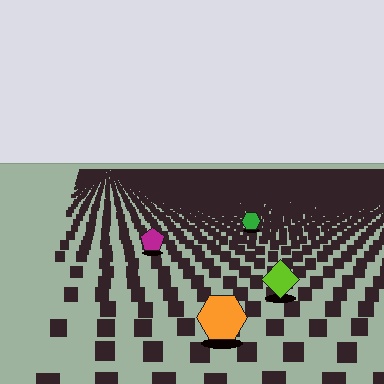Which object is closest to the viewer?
The orange hexagon is closest. The texture marks near it are larger and more spread out.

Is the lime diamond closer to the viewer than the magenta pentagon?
Yes. The lime diamond is closer — you can tell from the texture gradient: the ground texture is coarser near it.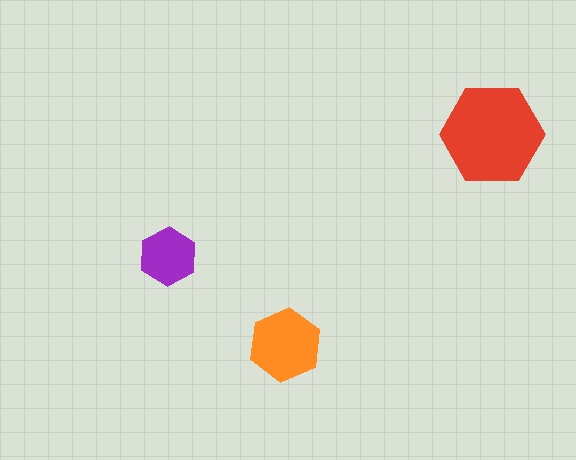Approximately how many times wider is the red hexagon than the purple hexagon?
About 2 times wider.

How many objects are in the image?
There are 3 objects in the image.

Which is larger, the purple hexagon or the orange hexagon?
The orange one.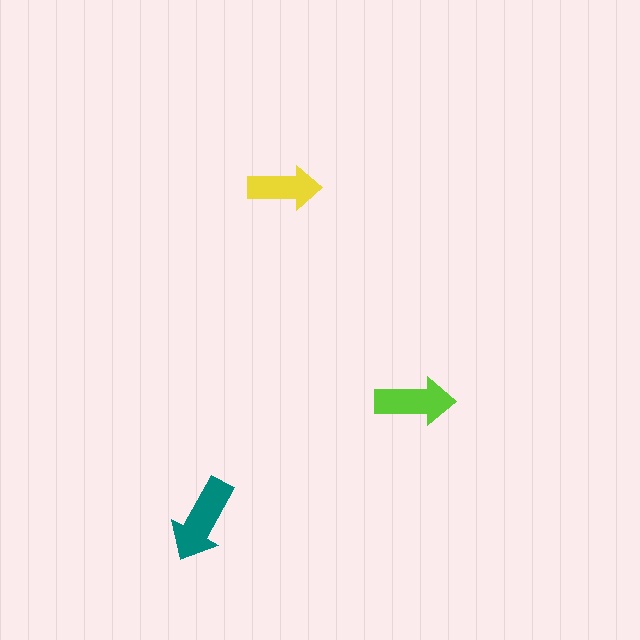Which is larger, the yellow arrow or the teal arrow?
The teal one.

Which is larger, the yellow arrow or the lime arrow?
The lime one.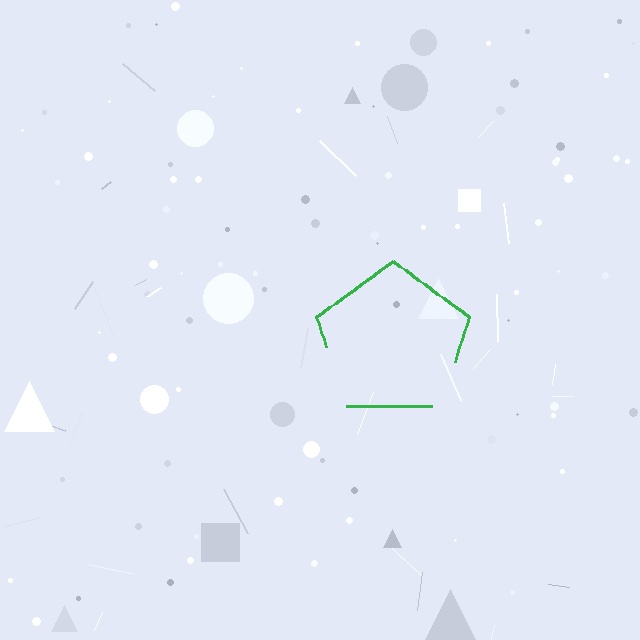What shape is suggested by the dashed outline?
The dashed outline suggests a pentagon.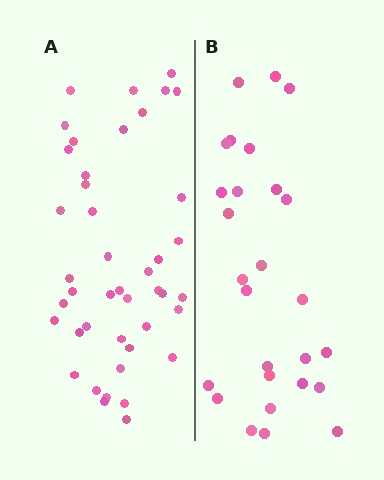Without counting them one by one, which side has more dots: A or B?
Region A (the left region) has more dots.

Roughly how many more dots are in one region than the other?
Region A has approximately 15 more dots than region B.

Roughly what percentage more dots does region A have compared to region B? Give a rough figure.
About 60% more.